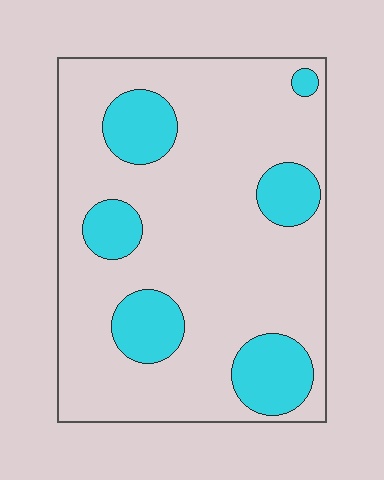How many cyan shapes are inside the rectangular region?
6.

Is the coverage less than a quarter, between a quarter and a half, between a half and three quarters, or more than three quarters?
Less than a quarter.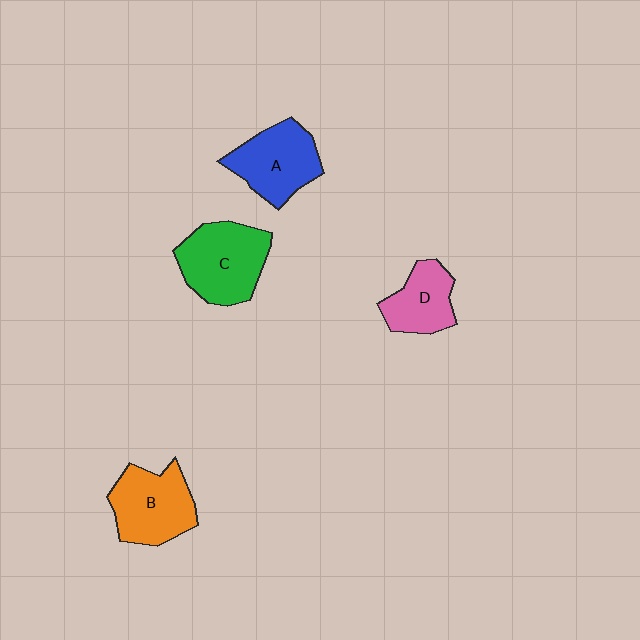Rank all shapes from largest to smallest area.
From largest to smallest: C (green), B (orange), A (blue), D (pink).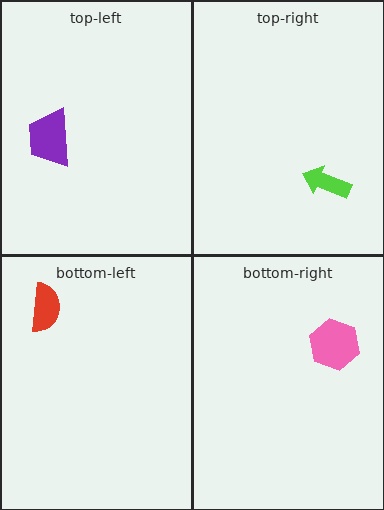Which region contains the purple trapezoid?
The top-left region.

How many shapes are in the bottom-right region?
1.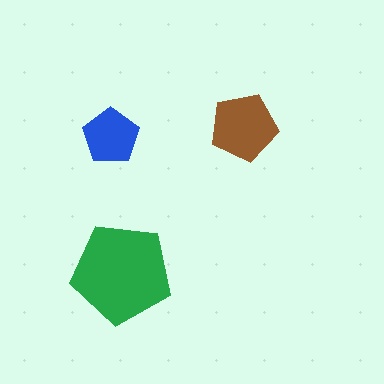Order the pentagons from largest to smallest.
the green one, the brown one, the blue one.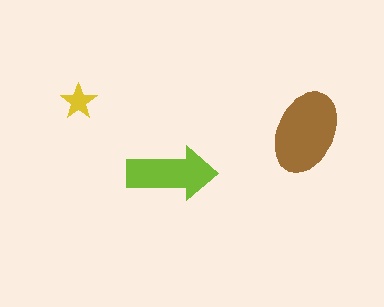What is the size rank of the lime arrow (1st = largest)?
2nd.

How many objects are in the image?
There are 3 objects in the image.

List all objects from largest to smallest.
The brown ellipse, the lime arrow, the yellow star.